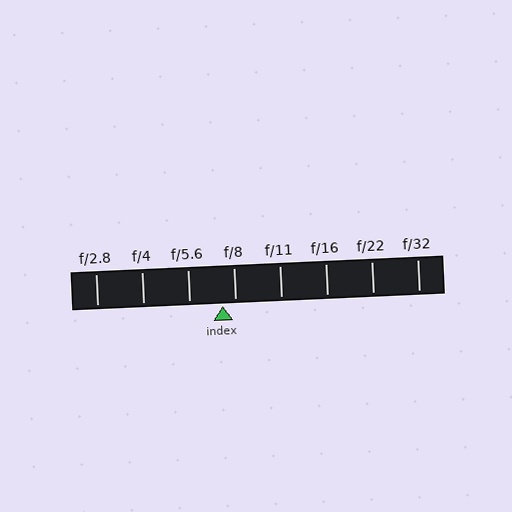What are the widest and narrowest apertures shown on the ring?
The widest aperture shown is f/2.8 and the narrowest is f/32.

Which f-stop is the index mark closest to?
The index mark is closest to f/8.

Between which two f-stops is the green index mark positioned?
The index mark is between f/5.6 and f/8.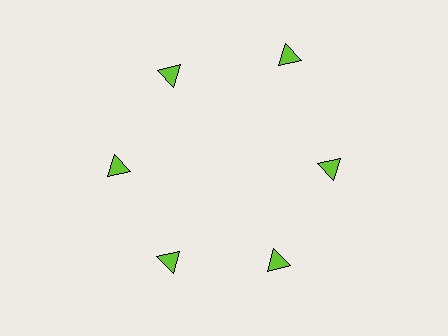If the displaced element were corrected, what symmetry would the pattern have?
It would have 6-fold rotational symmetry — the pattern would map onto itself every 60 degrees.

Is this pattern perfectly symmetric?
No. The 6 lime triangles are arranged in a ring, but one element near the 1 o'clock position is pushed outward from the center, breaking the 6-fold rotational symmetry.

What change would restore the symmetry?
The symmetry would be restored by moving it inward, back onto the ring so that all 6 triangles sit at equal angles and equal distance from the center.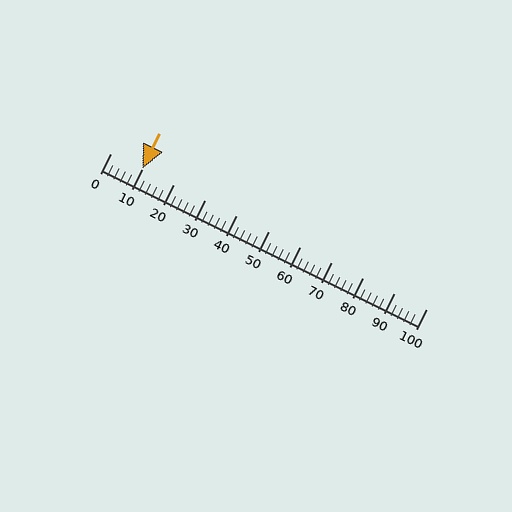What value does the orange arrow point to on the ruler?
The orange arrow points to approximately 10.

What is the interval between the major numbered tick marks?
The major tick marks are spaced 10 units apart.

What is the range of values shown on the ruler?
The ruler shows values from 0 to 100.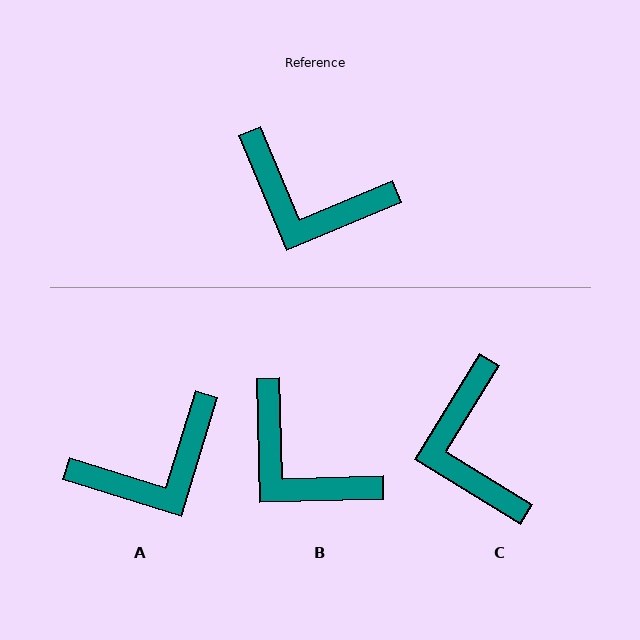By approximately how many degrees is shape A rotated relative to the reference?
Approximately 50 degrees counter-clockwise.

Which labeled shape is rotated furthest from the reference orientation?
C, about 54 degrees away.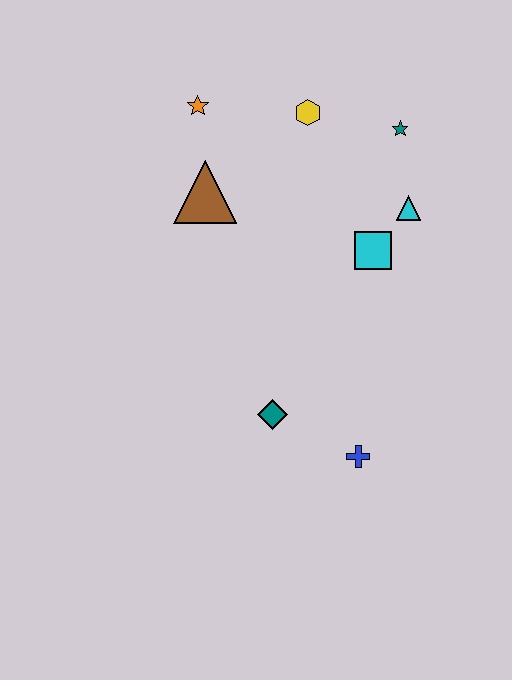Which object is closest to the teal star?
The cyan triangle is closest to the teal star.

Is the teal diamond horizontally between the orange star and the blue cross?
Yes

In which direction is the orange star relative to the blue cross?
The orange star is above the blue cross.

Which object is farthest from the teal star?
The blue cross is farthest from the teal star.